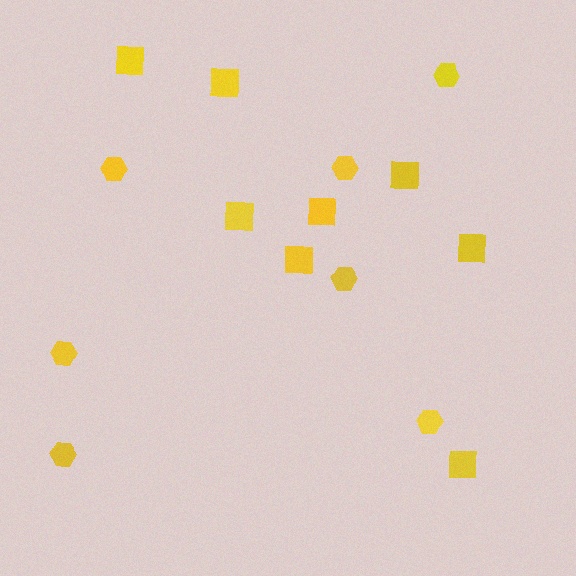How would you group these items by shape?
There are 2 groups: one group of hexagons (7) and one group of squares (8).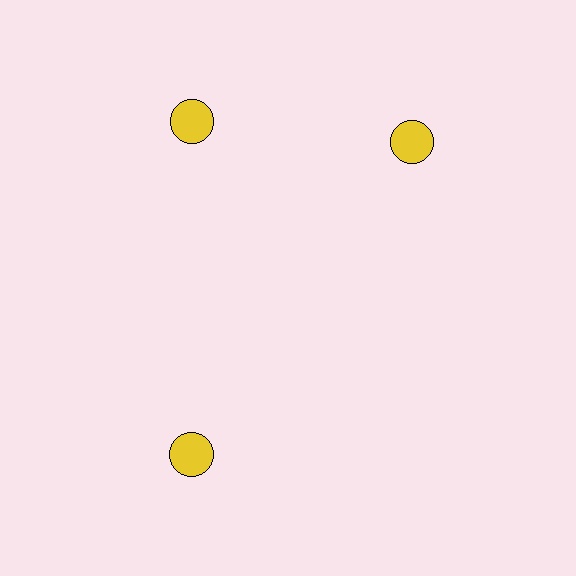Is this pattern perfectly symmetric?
No. The 3 yellow circles are arranged in a ring, but one element near the 3 o'clock position is rotated out of alignment along the ring, breaking the 3-fold rotational symmetry.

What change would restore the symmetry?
The symmetry would be restored by rotating it back into even spacing with its neighbors so that all 3 circles sit at equal angles and equal distance from the center.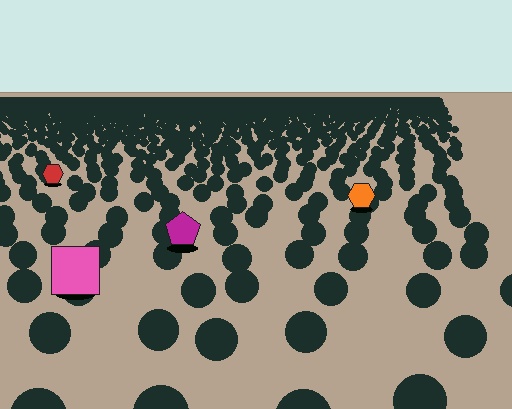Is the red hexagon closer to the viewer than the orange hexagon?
No. The orange hexagon is closer — you can tell from the texture gradient: the ground texture is coarser near it.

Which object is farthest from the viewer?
The red hexagon is farthest from the viewer. It appears smaller and the ground texture around it is denser.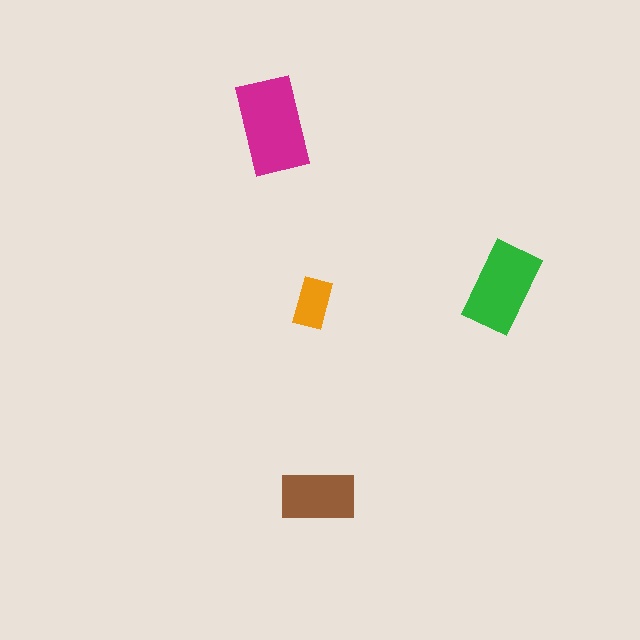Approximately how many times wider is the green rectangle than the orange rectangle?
About 2 times wider.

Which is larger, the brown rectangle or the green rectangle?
The green one.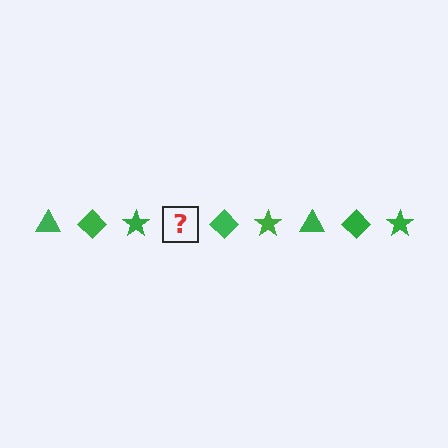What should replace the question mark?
The question mark should be replaced with a green triangle.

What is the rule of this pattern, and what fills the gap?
The rule is that the pattern cycles through triangle, diamond, star shapes in green. The gap should be filled with a green triangle.